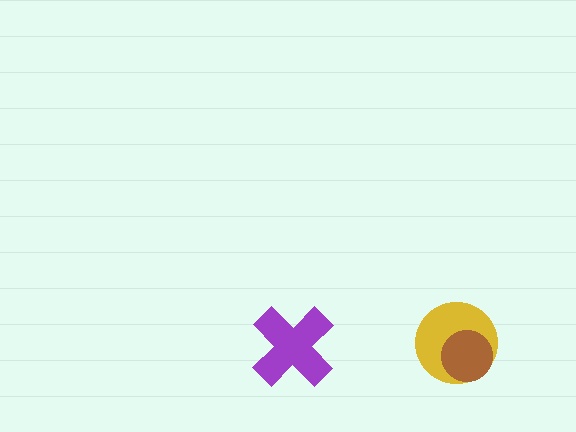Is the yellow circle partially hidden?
Yes, it is partially covered by another shape.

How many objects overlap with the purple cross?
0 objects overlap with the purple cross.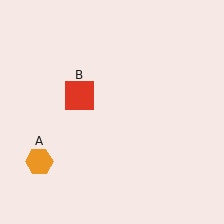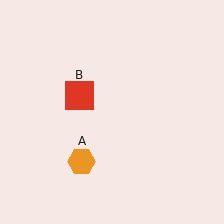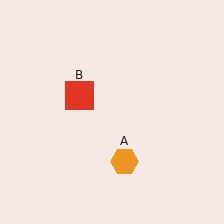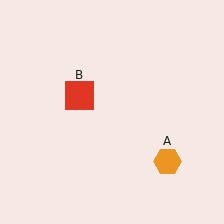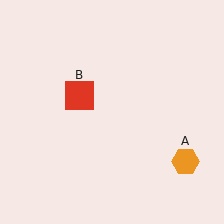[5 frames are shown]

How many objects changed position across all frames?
1 object changed position: orange hexagon (object A).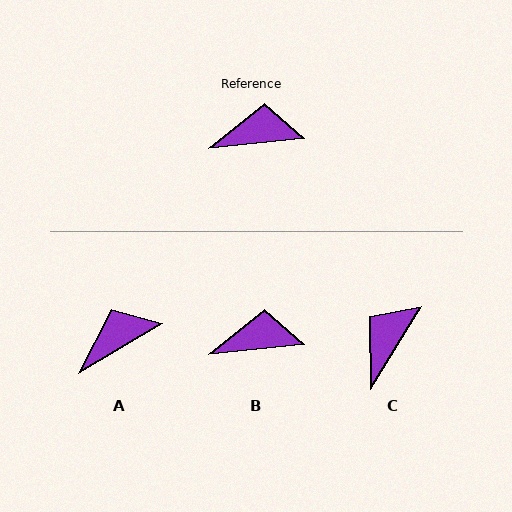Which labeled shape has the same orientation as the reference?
B.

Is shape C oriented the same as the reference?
No, it is off by about 52 degrees.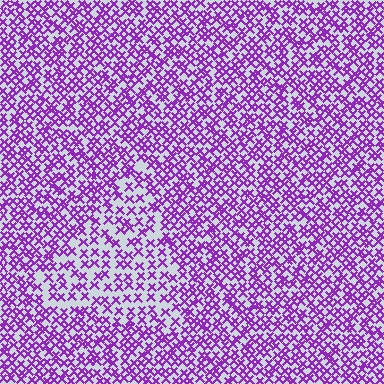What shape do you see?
I see a triangle.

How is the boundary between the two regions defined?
The boundary is defined by a change in element density (approximately 1.7x ratio). All elements are the same color, size, and shape.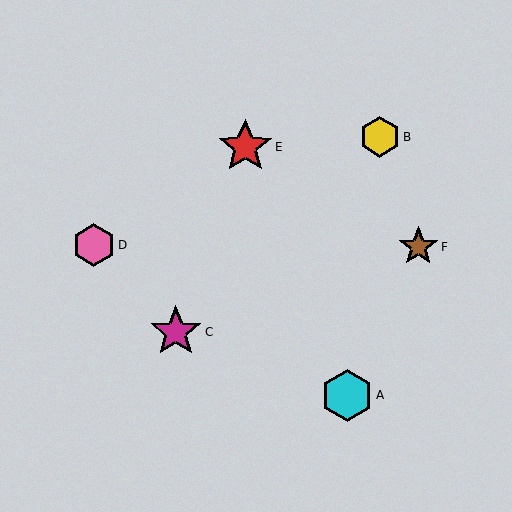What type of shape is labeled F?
Shape F is a brown star.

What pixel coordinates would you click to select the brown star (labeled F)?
Click at (418, 247) to select the brown star F.